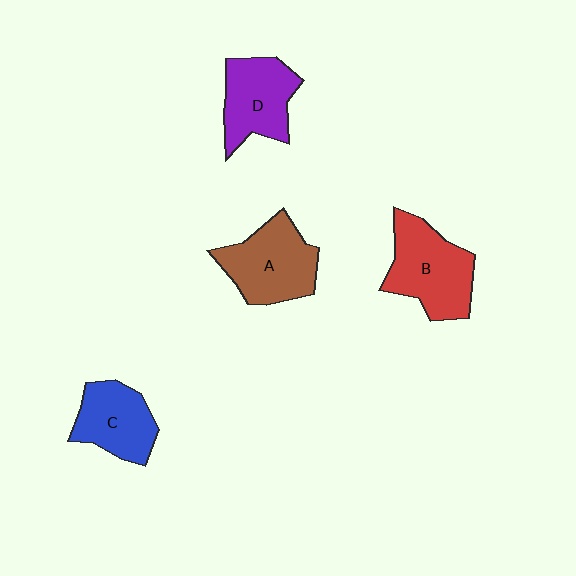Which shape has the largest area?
Shape B (red).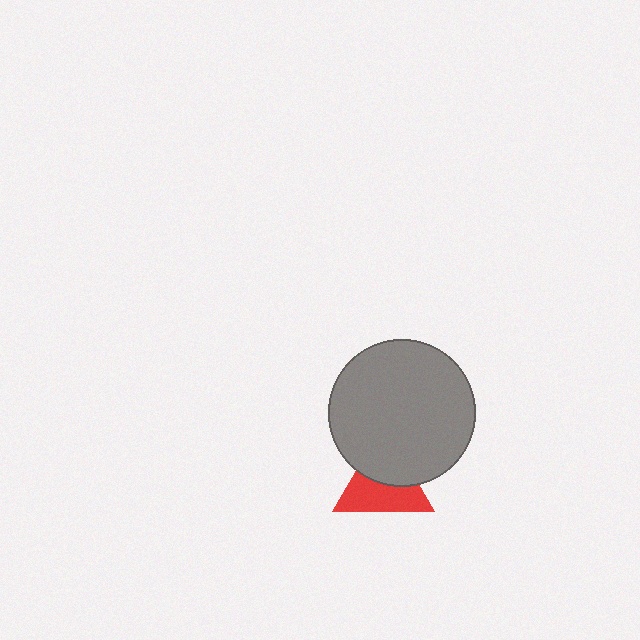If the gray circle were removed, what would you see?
You would see the complete red triangle.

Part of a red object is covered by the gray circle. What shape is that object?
It is a triangle.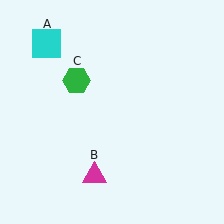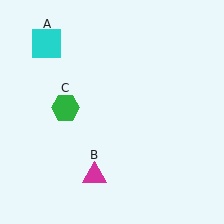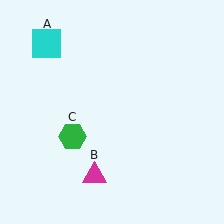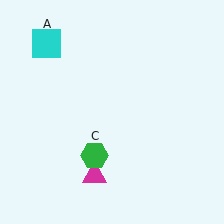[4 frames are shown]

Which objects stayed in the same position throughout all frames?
Cyan square (object A) and magenta triangle (object B) remained stationary.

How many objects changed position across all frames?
1 object changed position: green hexagon (object C).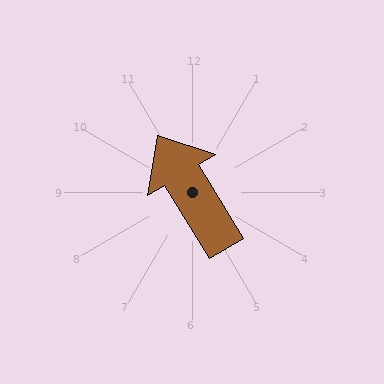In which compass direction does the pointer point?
Northwest.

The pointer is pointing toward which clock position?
Roughly 11 o'clock.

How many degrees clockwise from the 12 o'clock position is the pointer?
Approximately 329 degrees.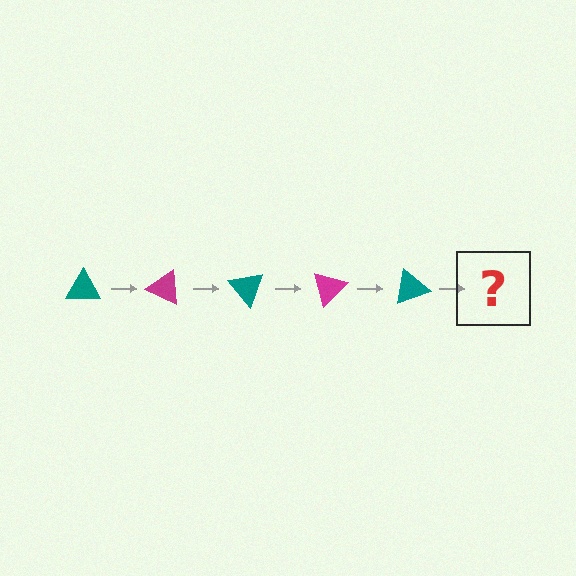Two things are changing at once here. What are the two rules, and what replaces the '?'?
The two rules are that it rotates 25 degrees each step and the color cycles through teal and magenta. The '?' should be a magenta triangle, rotated 125 degrees from the start.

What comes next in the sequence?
The next element should be a magenta triangle, rotated 125 degrees from the start.